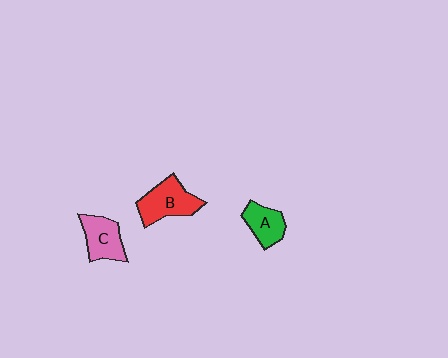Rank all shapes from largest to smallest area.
From largest to smallest: B (red), C (pink), A (green).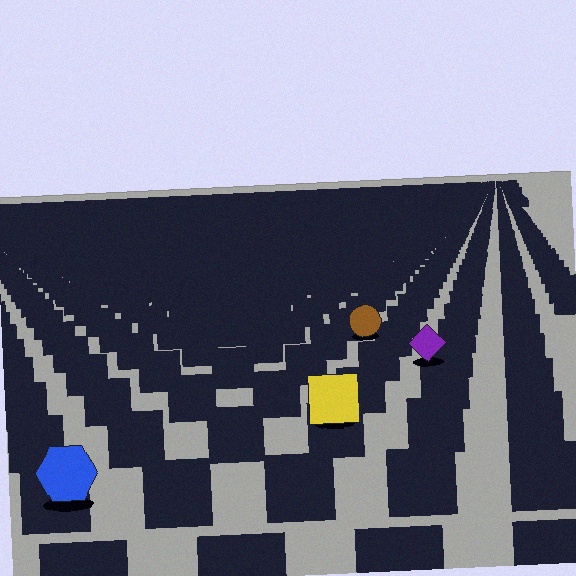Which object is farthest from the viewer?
The brown circle is farthest from the viewer. It appears smaller and the ground texture around it is denser.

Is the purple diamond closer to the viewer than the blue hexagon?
No. The blue hexagon is closer — you can tell from the texture gradient: the ground texture is coarser near it.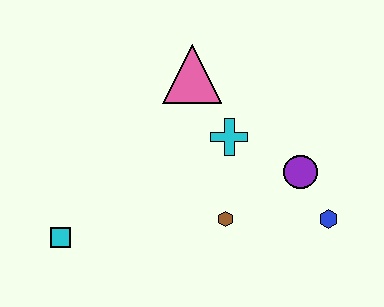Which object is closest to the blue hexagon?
The purple circle is closest to the blue hexagon.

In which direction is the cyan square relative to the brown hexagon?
The cyan square is to the left of the brown hexagon.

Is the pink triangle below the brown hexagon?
No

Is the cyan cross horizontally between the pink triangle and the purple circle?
Yes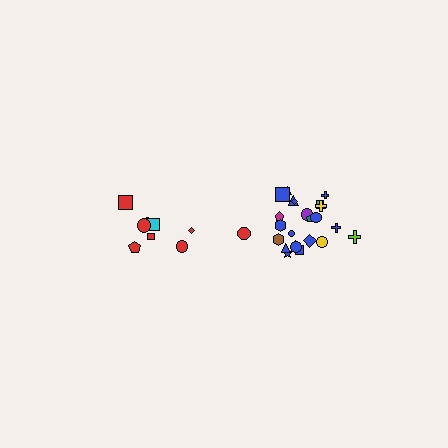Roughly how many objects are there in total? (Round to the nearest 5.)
Roughly 35 objects in total.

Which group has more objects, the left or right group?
The right group.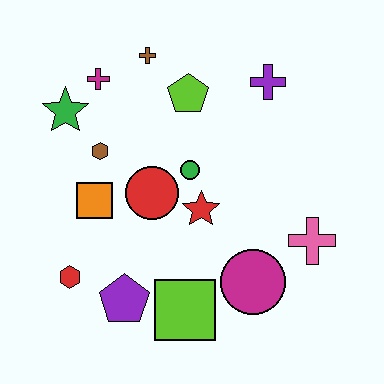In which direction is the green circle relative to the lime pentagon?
The green circle is below the lime pentagon.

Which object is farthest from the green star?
The pink cross is farthest from the green star.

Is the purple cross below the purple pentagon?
No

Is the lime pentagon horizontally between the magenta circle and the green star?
Yes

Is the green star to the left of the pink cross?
Yes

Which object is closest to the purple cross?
The lime pentagon is closest to the purple cross.